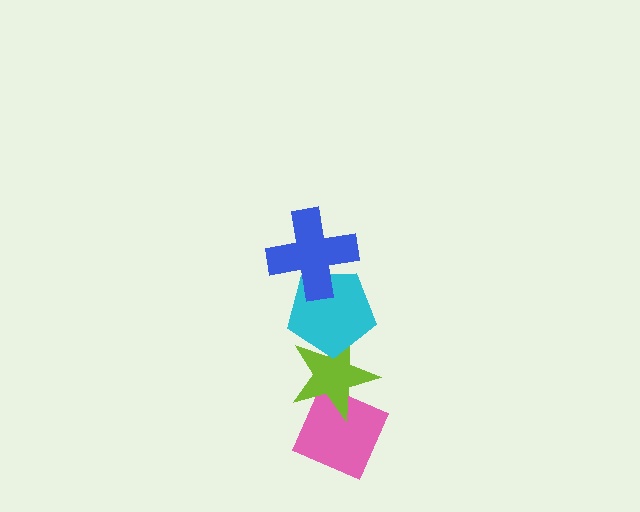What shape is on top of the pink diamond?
The lime star is on top of the pink diamond.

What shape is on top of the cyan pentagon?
The blue cross is on top of the cyan pentagon.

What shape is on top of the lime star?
The cyan pentagon is on top of the lime star.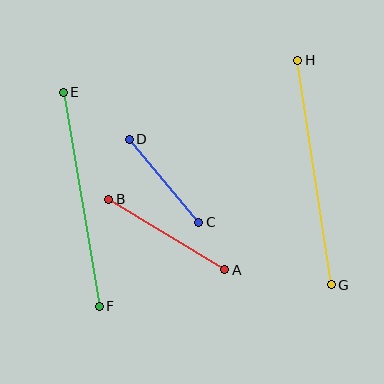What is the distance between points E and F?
The distance is approximately 217 pixels.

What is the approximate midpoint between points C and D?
The midpoint is at approximately (164, 181) pixels.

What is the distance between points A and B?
The distance is approximately 135 pixels.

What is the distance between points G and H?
The distance is approximately 227 pixels.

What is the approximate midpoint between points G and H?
The midpoint is at approximately (314, 172) pixels.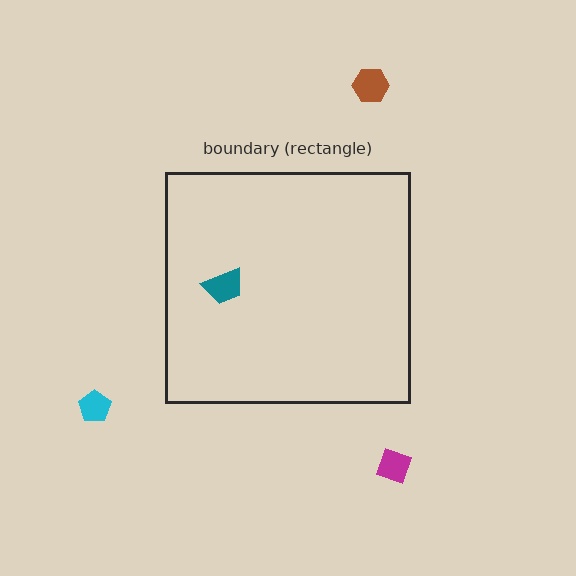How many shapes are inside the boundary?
1 inside, 3 outside.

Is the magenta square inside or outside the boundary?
Outside.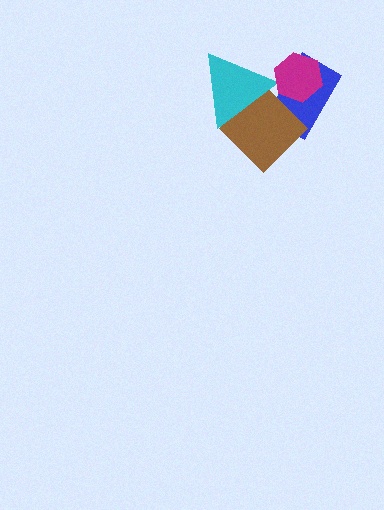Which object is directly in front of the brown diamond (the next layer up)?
The cyan triangle is directly in front of the brown diamond.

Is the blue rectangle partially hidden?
Yes, it is partially covered by another shape.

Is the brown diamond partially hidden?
Yes, it is partially covered by another shape.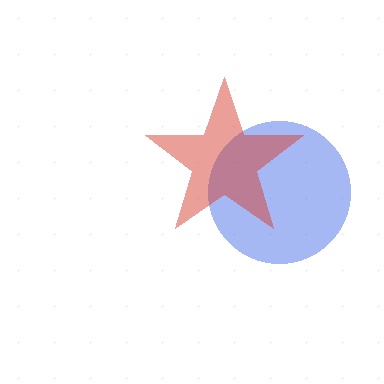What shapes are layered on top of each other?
The layered shapes are: a blue circle, a red star.